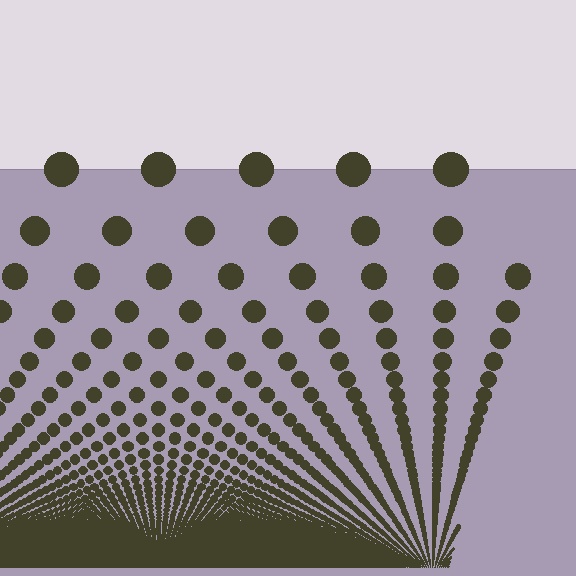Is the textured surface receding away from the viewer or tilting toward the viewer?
The surface appears to tilt toward the viewer. Texture elements get larger and sparser toward the top.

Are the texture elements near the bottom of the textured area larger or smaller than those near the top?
Smaller. The gradient is inverted — elements near the bottom are smaller and denser.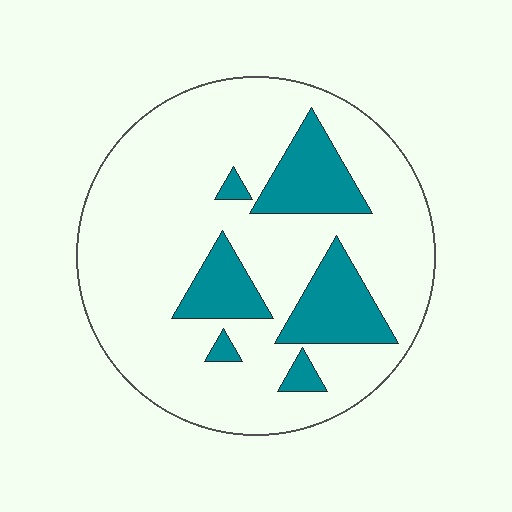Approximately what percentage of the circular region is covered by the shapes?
Approximately 20%.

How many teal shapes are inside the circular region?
6.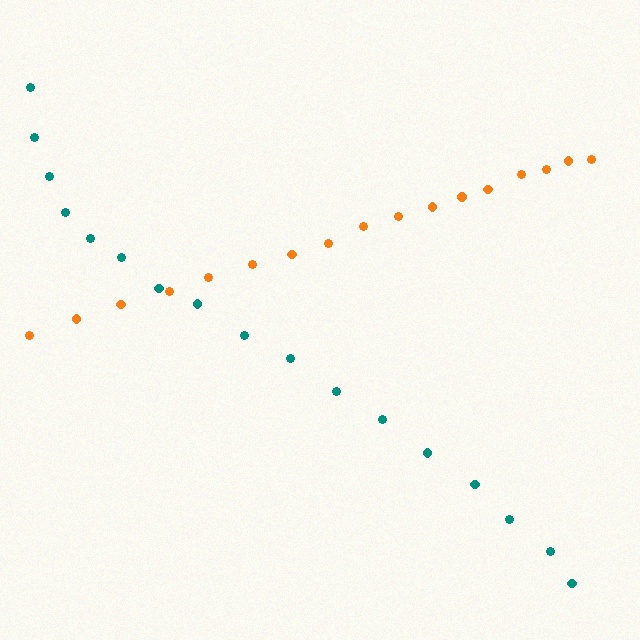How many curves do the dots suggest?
There are 2 distinct paths.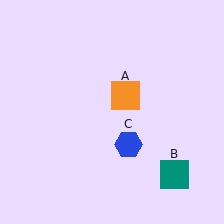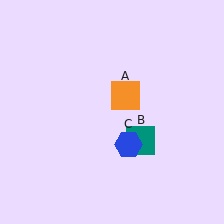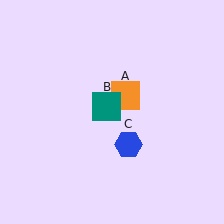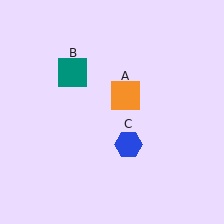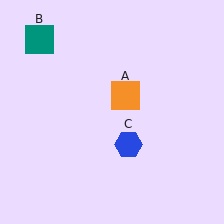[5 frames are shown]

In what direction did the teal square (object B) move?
The teal square (object B) moved up and to the left.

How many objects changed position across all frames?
1 object changed position: teal square (object B).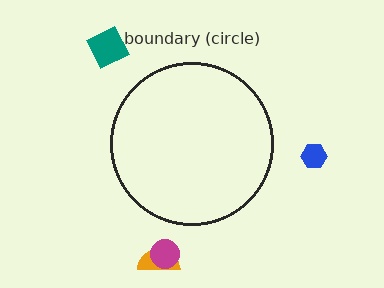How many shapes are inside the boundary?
0 inside, 4 outside.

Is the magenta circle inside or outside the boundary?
Outside.